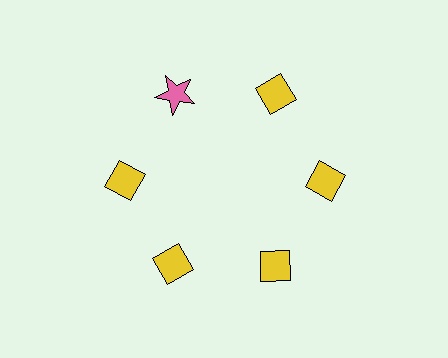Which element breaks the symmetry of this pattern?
The pink star at roughly the 11 o'clock position breaks the symmetry. All other shapes are yellow diamonds.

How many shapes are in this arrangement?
There are 6 shapes arranged in a ring pattern.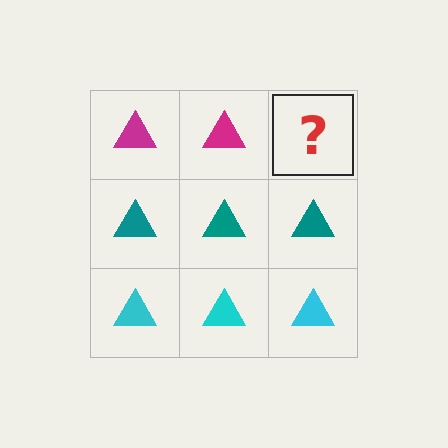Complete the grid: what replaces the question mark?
The question mark should be replaced with a magenta triangle.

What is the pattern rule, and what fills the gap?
The rule is that each row has a consistent color. The gap should be filled with a magenta triangle.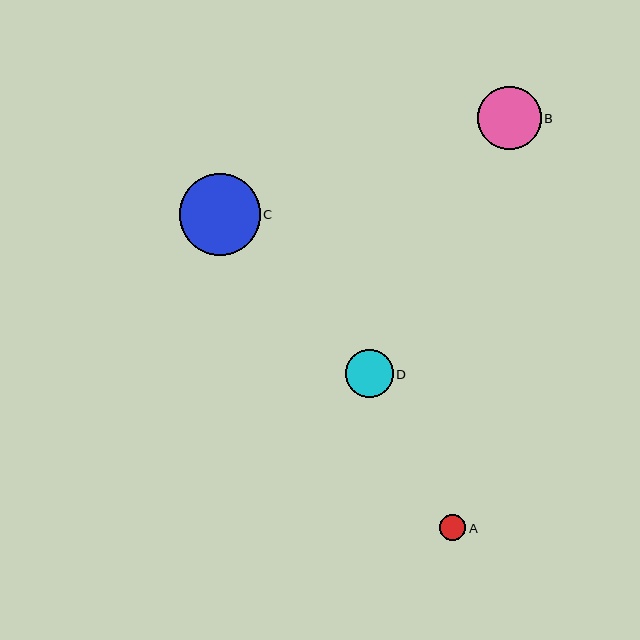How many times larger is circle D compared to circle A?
Circle D is approximately 1.8 times the size of circle A.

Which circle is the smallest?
Circle A is the smallest with a size of approximately 26 pixels.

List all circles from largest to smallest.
From largest to smallest: C, B, D, A.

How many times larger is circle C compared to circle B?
Circle C is approximately 1.3 times the size of circle B.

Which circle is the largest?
Circle C is the largest with a size of approximately 81 pixels.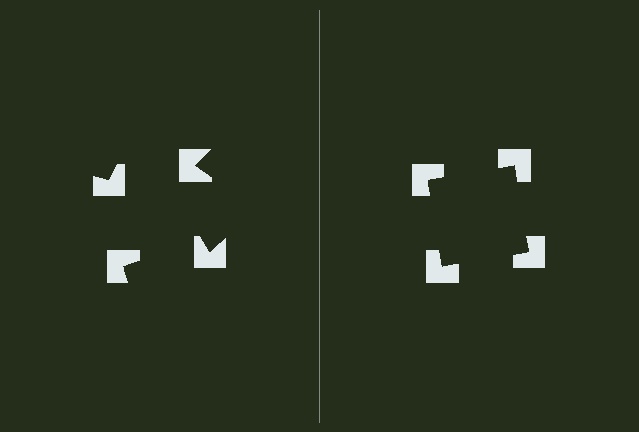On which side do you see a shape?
An illusory square appears on the right side. On the left side the wedge cuts are rotated, so no coherent shape forms.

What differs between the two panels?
The notched squares are positioned identically on both sides; only the wedge orientations differ. On the right they align to a square; on the left they are misaligned.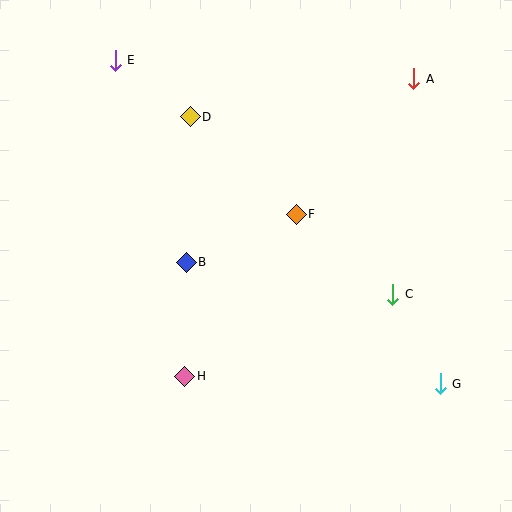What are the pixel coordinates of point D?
Point D is at (190, 117).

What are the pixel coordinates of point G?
Point G is at (440, 384).